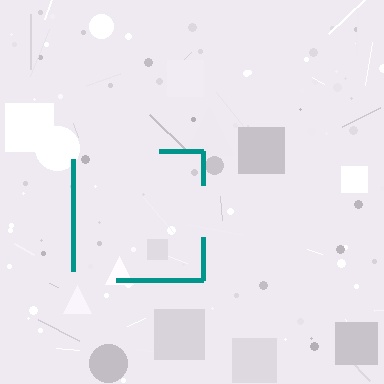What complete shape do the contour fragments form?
The contour fragments form a square.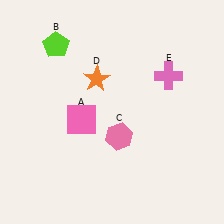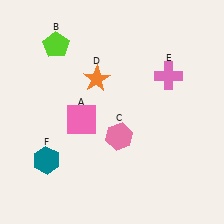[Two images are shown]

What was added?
A teal hexagon (F) was added in Image 2.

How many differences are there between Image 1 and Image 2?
There is 1 difference between the two images.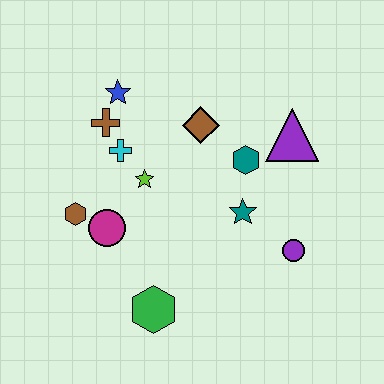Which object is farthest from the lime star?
The purple circle is farthest from the lime star.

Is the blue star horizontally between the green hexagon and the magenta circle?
Yes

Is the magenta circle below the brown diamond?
Yes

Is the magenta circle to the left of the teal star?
Yes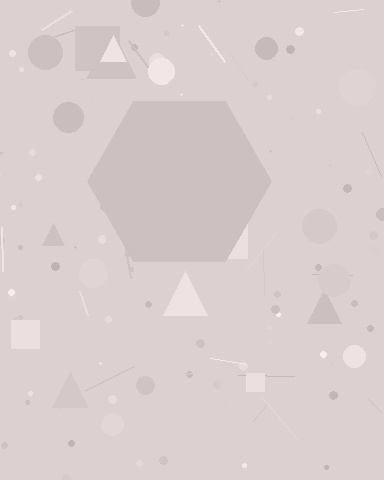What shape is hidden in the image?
A hexagon is hidden in the image.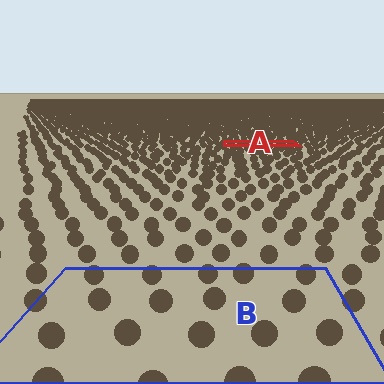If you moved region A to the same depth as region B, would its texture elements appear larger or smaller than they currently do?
They would appear larger. At a closer depth, the same texture elements are projected at a bigger on-screen size.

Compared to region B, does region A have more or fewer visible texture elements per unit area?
Region A has more texture elements per unit area — they are packed more densely because it is farther away.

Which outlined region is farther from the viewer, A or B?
Region A is farther from the viewer — the texture elements inside it appear smaller and more densely packed.